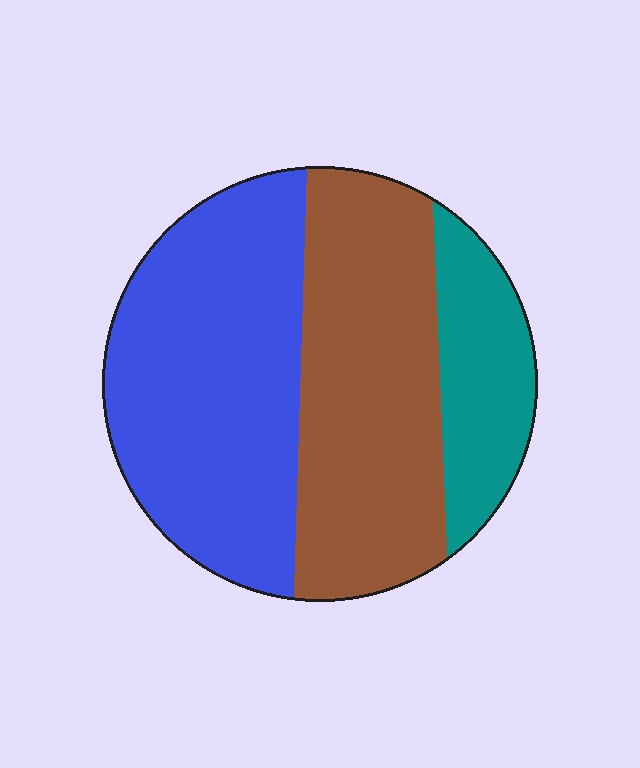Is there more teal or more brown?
Brown.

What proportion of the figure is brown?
Brown covers around 40% of the figure.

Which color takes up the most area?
Blue, at roughly 45%.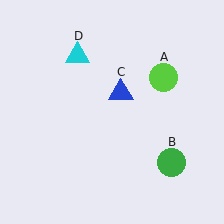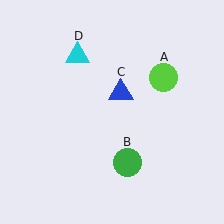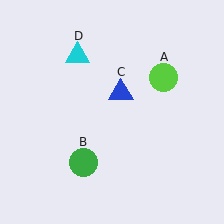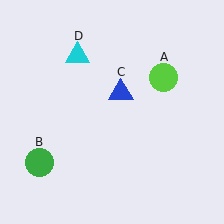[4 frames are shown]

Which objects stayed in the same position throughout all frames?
Lime circle (object A) and blue triangle (object C) and cyan triangle (object D) remained stationary.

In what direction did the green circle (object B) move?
The green circle (object B) moved left.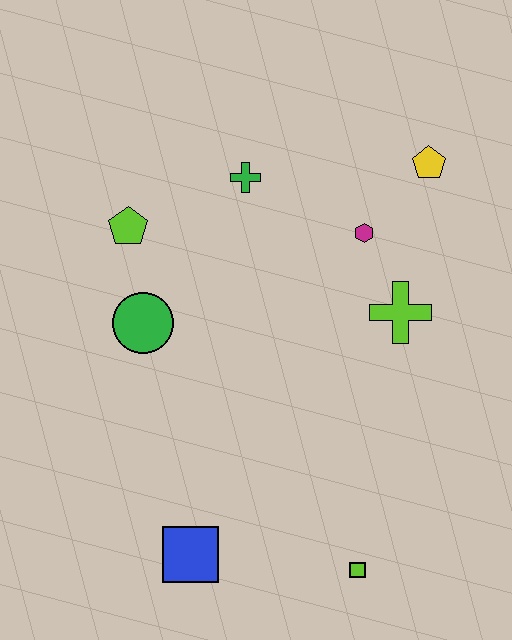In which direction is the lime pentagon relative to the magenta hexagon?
The lime pentagon is to the left of the magenta hexagon.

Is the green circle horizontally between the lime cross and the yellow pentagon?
No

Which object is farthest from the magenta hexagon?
The blue square is farthest from the magenta hexagon.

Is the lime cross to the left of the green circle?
No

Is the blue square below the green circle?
Yes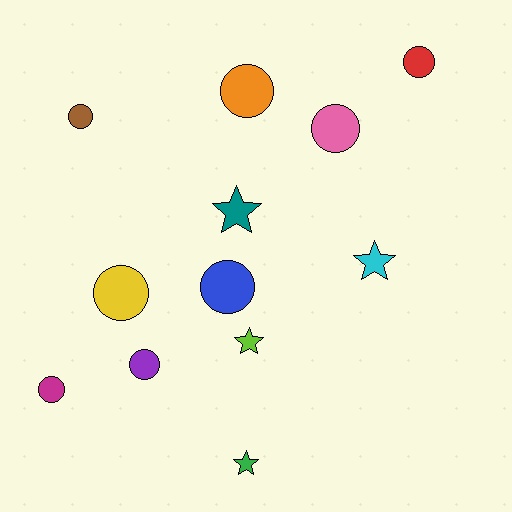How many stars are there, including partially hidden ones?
There are 4 stars.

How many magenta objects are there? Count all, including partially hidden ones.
There is 1 magenta object.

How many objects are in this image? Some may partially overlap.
There are 12 objects.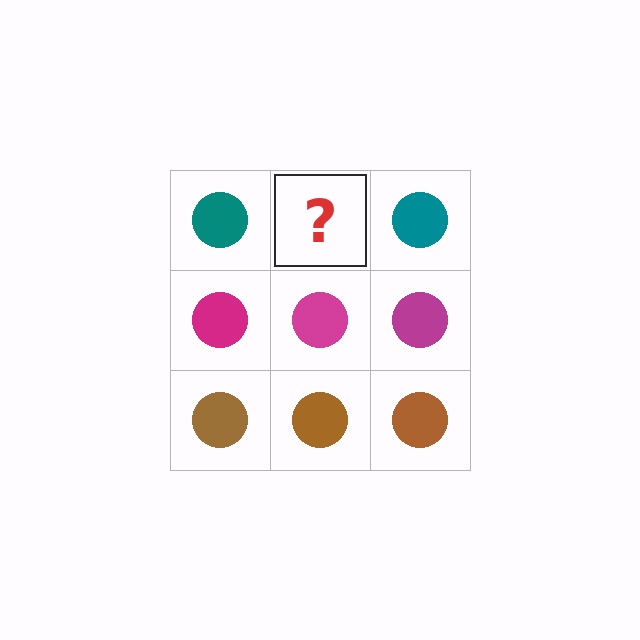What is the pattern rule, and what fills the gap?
The rule is that each row has a consistent color. The gap should be filled with a teal circle.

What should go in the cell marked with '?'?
The missing cell should contain a teal circle.